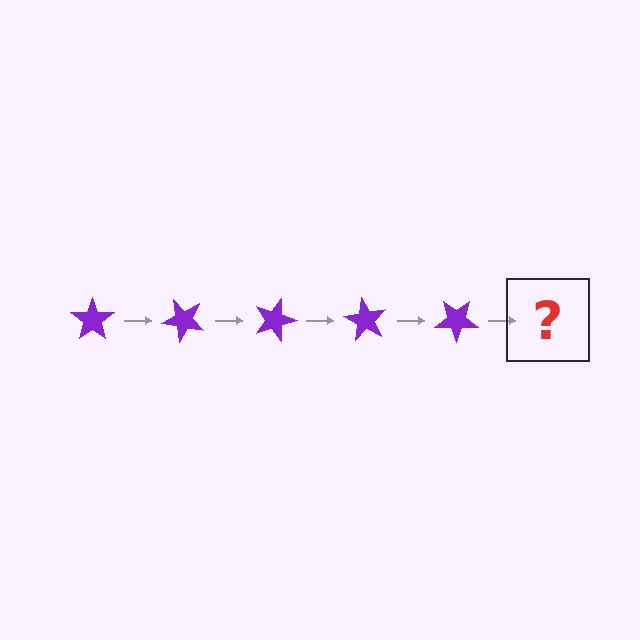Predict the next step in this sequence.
The next step is a purple star rotated 225 degrees.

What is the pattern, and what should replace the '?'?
The pattern is that the star rotates 45 degrees each step. The '?' should be a purple star rotated 225 degrees.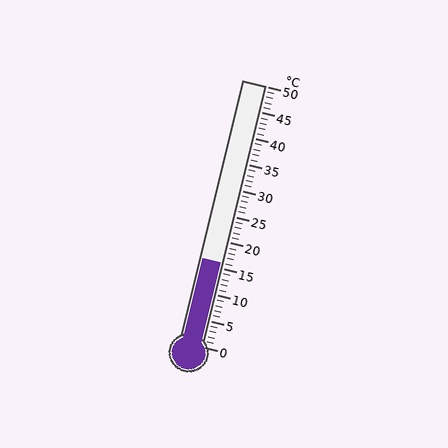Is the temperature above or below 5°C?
The temperature is above 5°C.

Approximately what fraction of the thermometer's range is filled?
The thermometer is filled to approximately 30% of its range.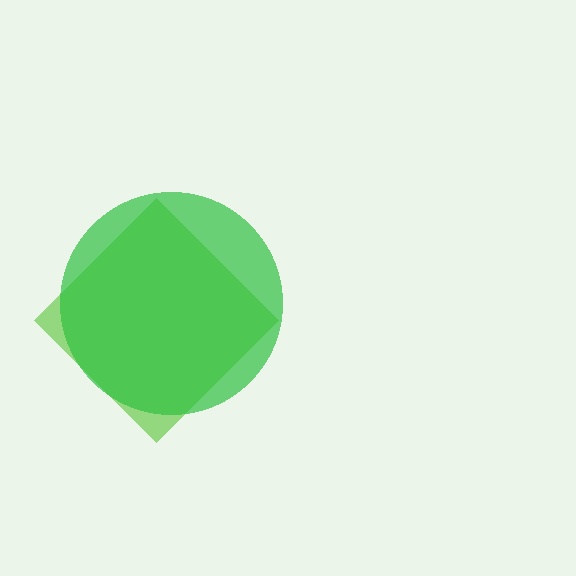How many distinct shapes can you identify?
There are 2 distinct shapes: a lime diamond, a green circle.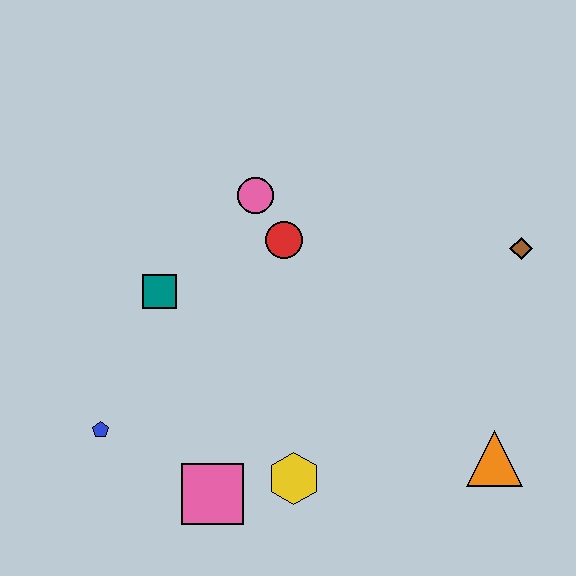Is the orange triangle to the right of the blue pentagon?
Yes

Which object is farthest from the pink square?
The brown diamond is farthest from the pink square.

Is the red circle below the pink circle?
Yes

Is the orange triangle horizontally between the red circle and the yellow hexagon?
No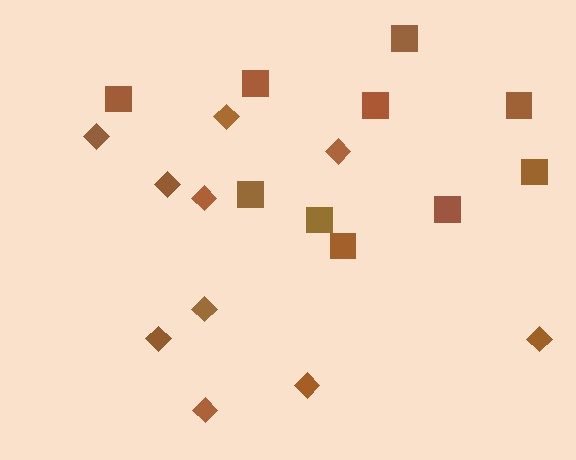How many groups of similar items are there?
There are 2 groups: one group of squares (10) and one group of diamonds (10).